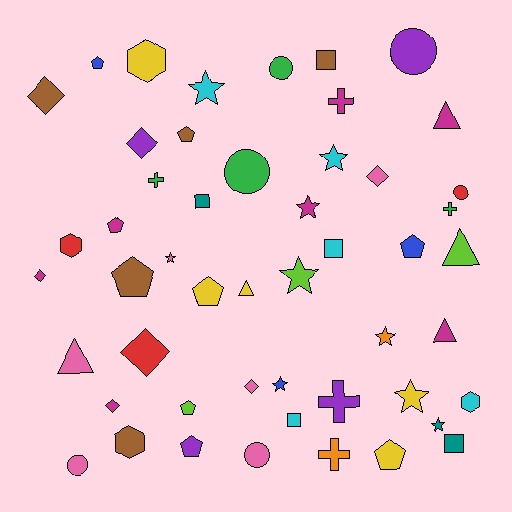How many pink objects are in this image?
There are 6 pink objects.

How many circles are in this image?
There are 6 circles.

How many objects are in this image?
There are 50 objects.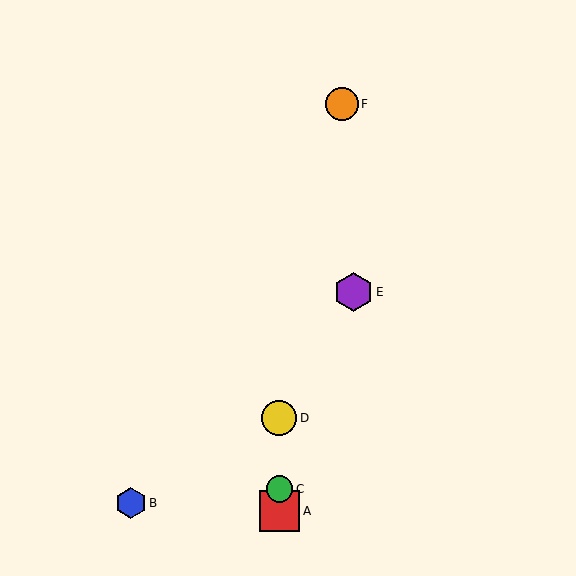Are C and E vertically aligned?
No, C is at x≈279 and E is at x≈354.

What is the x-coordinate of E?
Object E is at x≈354.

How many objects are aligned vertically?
3 objects (A, C, D) are aligned vertically.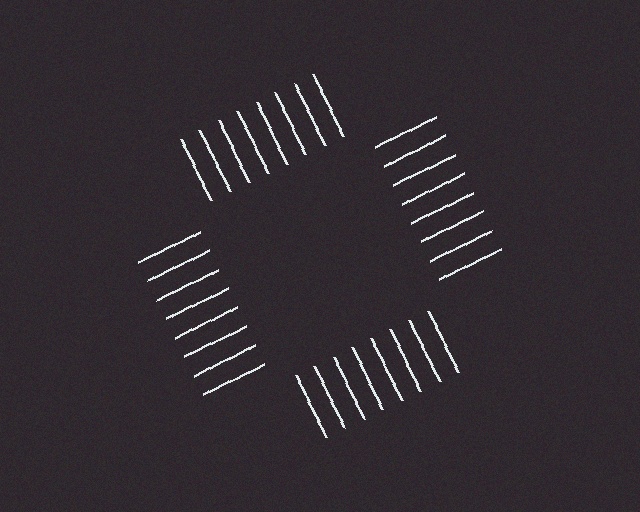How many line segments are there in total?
32 — 8 along each of the 4 edges.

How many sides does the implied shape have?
4 sides — the line-ends trace a square.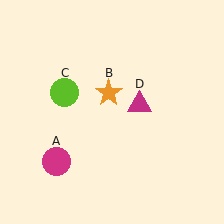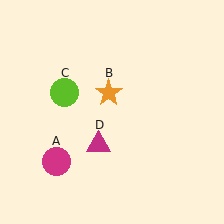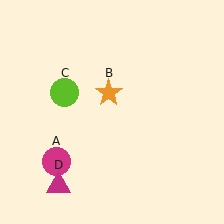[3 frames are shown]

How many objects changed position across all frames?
1 object changed position: magenta triangle (object D).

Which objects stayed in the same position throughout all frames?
Magenta circle (object A) and orange star (object B) and lime circle (object C) remained stationary.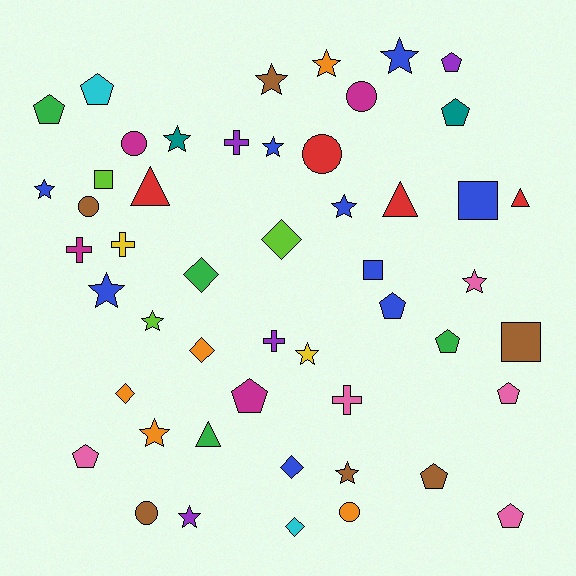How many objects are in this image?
There are 50 objects.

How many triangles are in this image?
There are 4 triangles.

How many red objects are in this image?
There are 4 red objects.